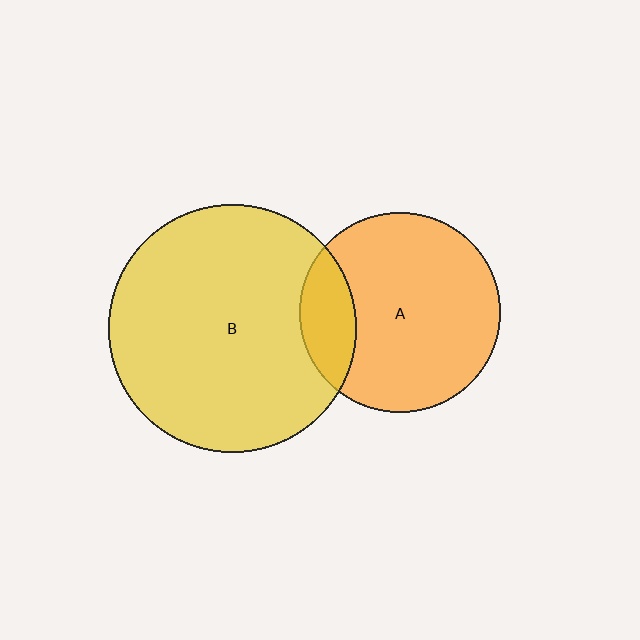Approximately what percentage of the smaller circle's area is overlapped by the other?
Approximately 20%.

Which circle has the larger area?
Circle B (yellow).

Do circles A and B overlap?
Yes.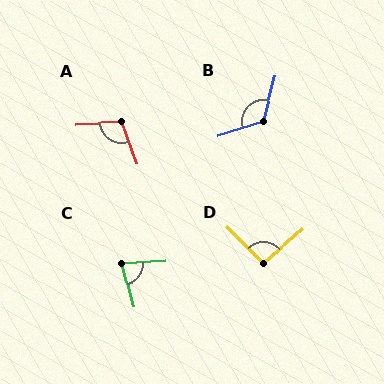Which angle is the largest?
B, at approximately 123 degrees.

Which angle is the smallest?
C, at approximately 79 degrees.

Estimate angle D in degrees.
Approximately 95 degrees.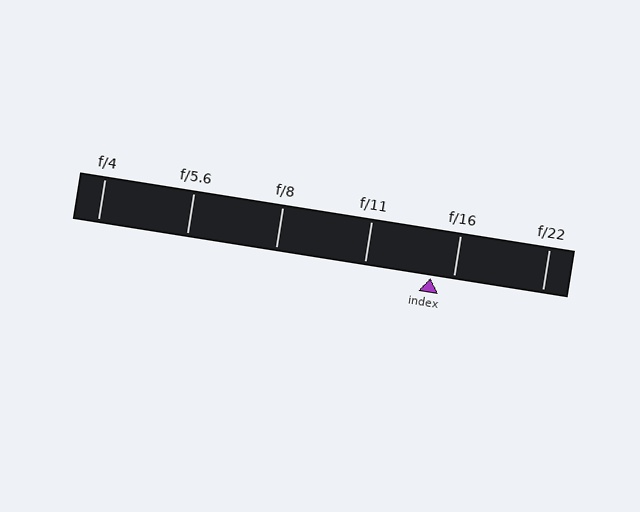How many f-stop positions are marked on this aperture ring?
There are 6 f-stop positions marked.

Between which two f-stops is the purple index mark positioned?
The index mark is between f/11 and f/16.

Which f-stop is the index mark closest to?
The index mark is closest to f/16.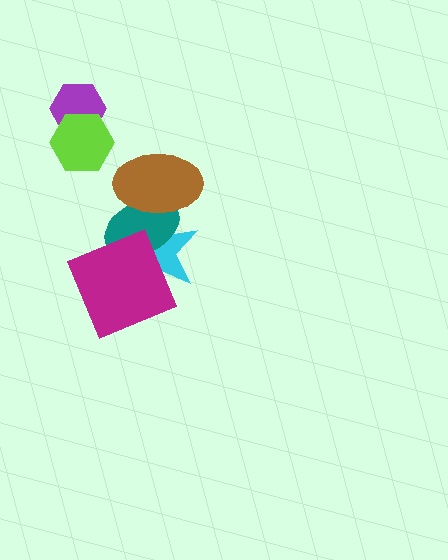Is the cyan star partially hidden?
Yes, it is partially covered by another shape.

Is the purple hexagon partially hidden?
Yes, it is partially covered by another shape.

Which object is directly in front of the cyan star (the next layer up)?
The teal ellipse is directly in front of the cyan star.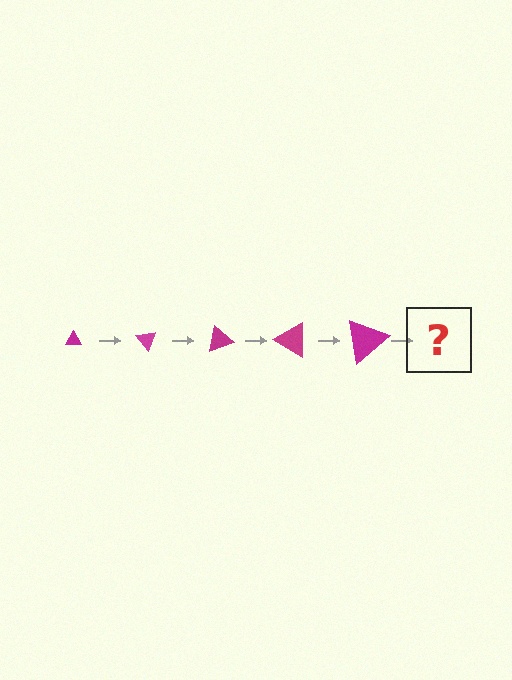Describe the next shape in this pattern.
It should be a triangle, larger than the previous one and rotated 250 degrees from the start.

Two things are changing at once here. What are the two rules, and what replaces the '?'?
The two rules are that the triangle grows larger each step and it rotates 50 degrees each step. The '?' should be a triangle, larger than the previous one and rotated 250 degrees from the start.